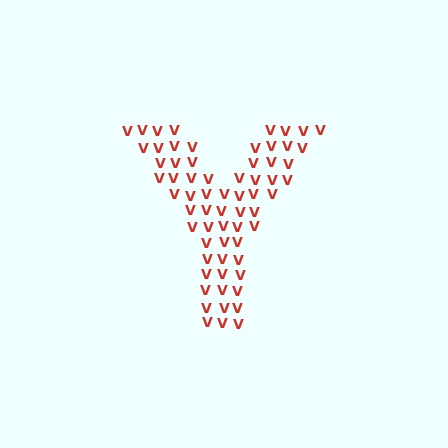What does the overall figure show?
The overall figure shows the letter Y.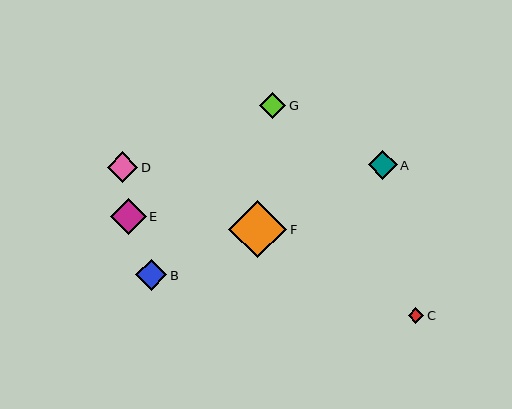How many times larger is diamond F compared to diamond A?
Diamond F is approximately 2.0 times the size of diamond A.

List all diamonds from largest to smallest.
From largest to smallest: F, E, B, D, A, G, C.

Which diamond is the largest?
Diamond F is the largest with a size of approximately 58 pixels.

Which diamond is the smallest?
Diamond C is the smallest with a size of approximately 16 pixels.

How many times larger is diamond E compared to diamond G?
Diamond E is approximately 1.4 times the size of diamond G.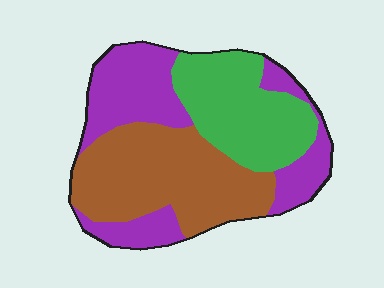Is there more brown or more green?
Brown.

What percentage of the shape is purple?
Purple covers around 35% of the shape.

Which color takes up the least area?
Green, at roughly 30%.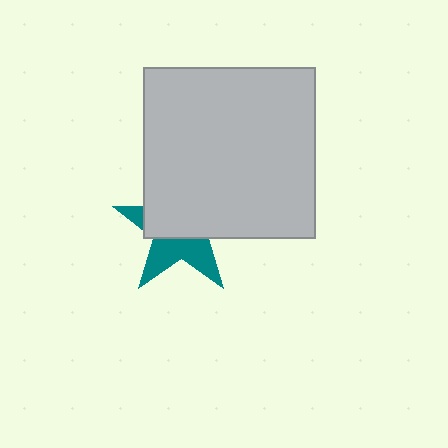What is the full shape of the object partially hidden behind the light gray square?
The partially hidden object is a teal star.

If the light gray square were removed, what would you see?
You would see the complete teal star.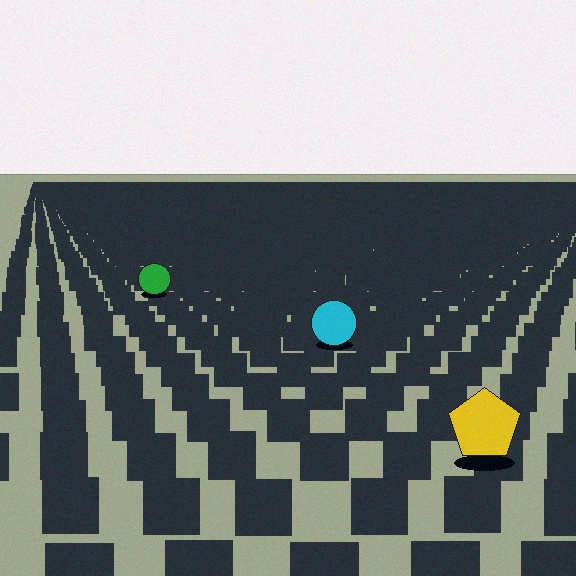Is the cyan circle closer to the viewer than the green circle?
Yes. The cyan circle is closer — you can tell from the texture gradient: the ground texture is coarser near it.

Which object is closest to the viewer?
The yellow pentagon is closest. The texture marks near it are larger and more spread out.